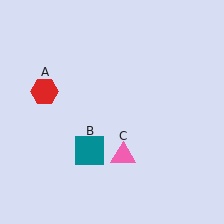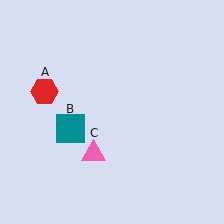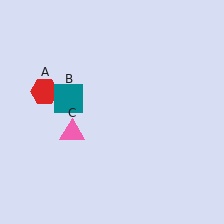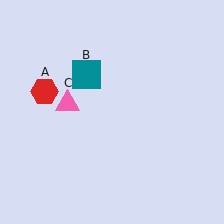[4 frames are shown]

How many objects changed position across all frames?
2 objects changed position: teal square (object B), pink triangle (object C).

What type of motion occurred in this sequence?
The teal square (object B), pink triangle (object C) rotated clockwise around the center of the scene.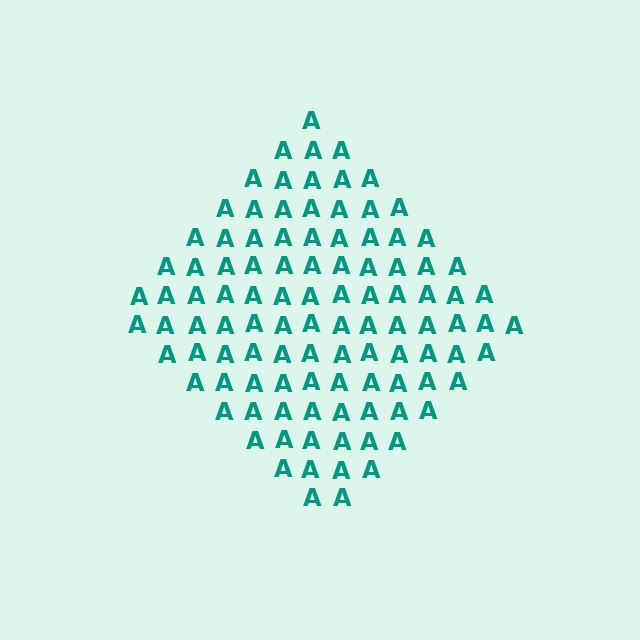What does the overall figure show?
The overall figure shows a diamond.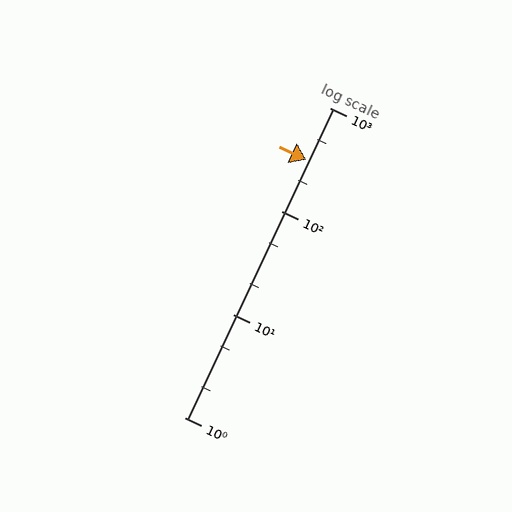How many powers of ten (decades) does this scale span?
The scale spans 3 decades, from 1 to 1000.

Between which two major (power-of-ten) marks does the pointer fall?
The pointer is between 100 and 1000.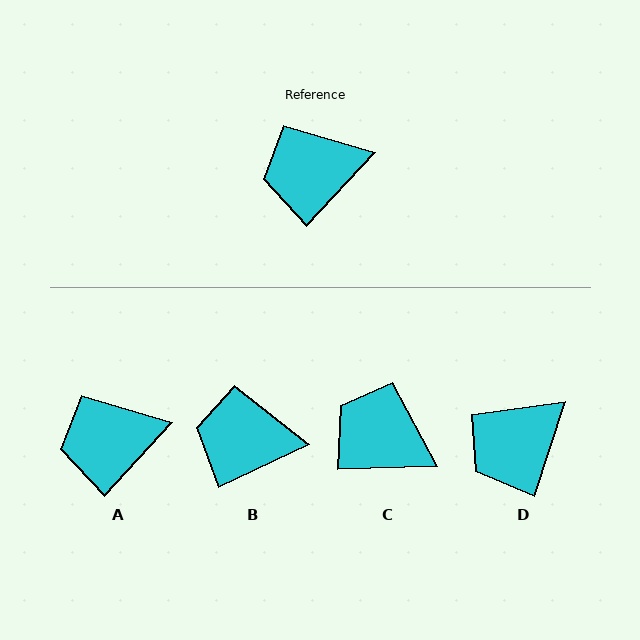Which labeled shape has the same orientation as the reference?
A.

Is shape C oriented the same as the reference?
No, it is off by about 45 degrees.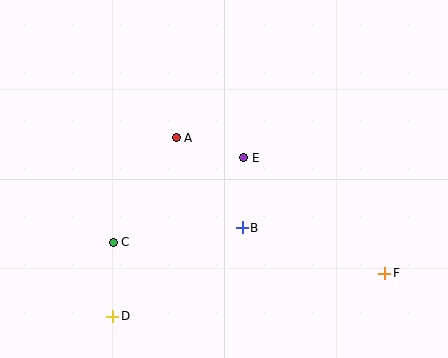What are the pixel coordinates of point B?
Point B is at (242, 228).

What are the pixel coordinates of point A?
Point A is at (176, 138).